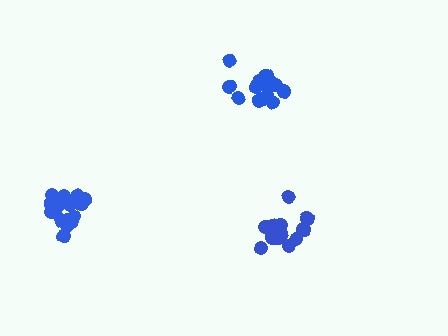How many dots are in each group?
Group 1: 17 dots, Group 2: 14 dots, Group 3: 16 dots (47 total).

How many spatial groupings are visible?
There are 3 spatial groupings.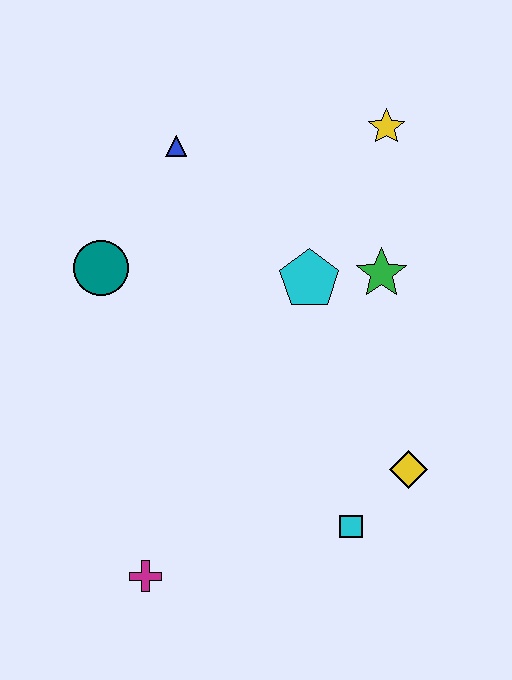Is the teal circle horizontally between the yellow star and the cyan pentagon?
No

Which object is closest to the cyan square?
The yellow diamond is closest to the cyan square.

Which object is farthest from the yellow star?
The magenta cross is farthest from the yellow star.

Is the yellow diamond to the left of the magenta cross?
No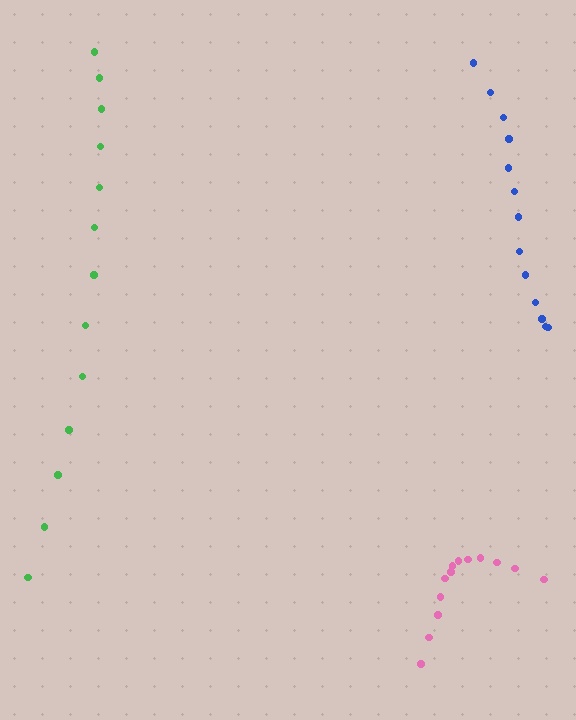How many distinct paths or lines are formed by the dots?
There are 3 distinct paths.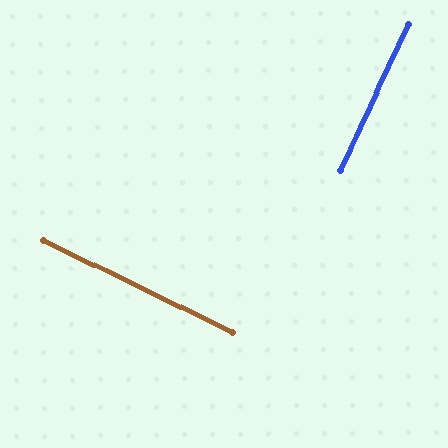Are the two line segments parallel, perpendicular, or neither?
Perpendicular — they meet at approximately 89°.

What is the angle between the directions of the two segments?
Approximately 89 degrees.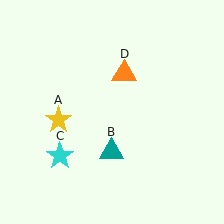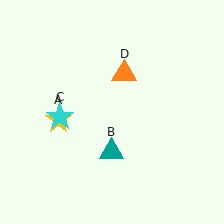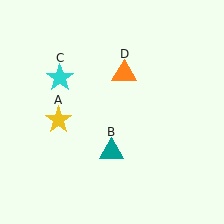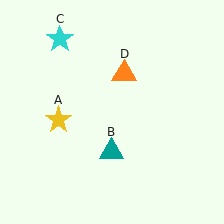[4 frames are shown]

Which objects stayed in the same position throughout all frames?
Yellow star (object A) and teal triangle (object B) and orange triangle (object D) remained stationary.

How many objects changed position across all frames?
1 object changed position: cyan star (object C).